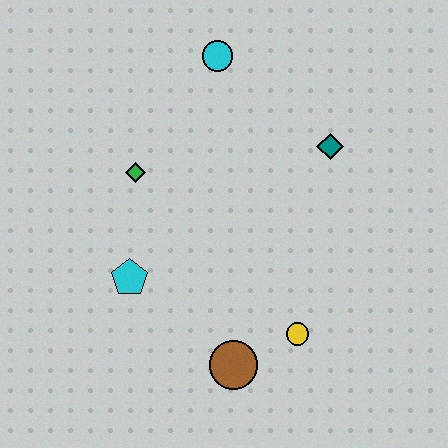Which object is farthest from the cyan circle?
The brown circle is farthest from the cyan circle.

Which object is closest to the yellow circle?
The brown circle is closest to the yellow circle.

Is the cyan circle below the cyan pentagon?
No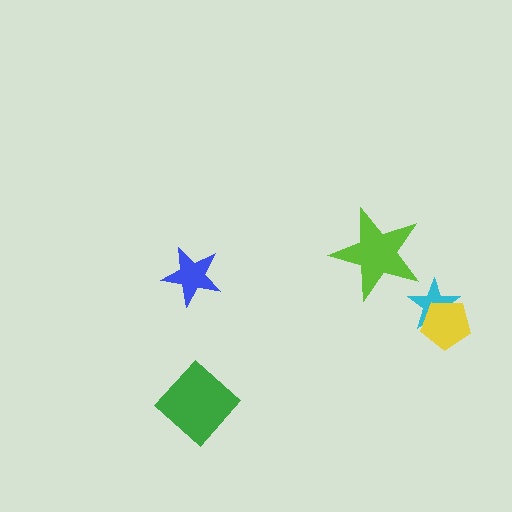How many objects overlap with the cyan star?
1 object overlaps with the cyan star.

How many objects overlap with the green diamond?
0 objects overlap with the green diamond.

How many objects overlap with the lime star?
0 objects overlap with the lime star.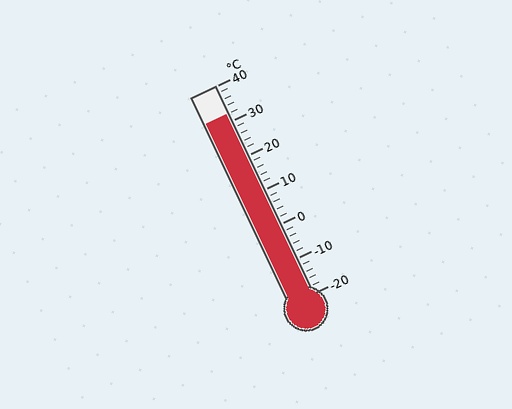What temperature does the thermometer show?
The thermometer shows approximately 32°C.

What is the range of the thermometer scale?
The thermometer scale ranges from -20°C to 40°C.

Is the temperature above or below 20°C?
The temperature is above 20°C.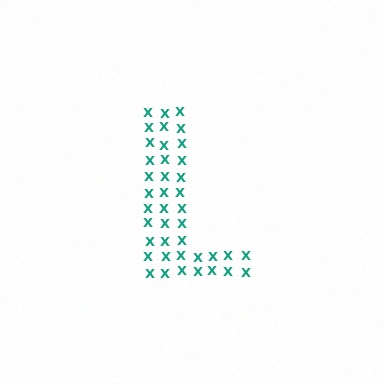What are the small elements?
The small elements are letter X's.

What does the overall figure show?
The overall figure shows the letter L.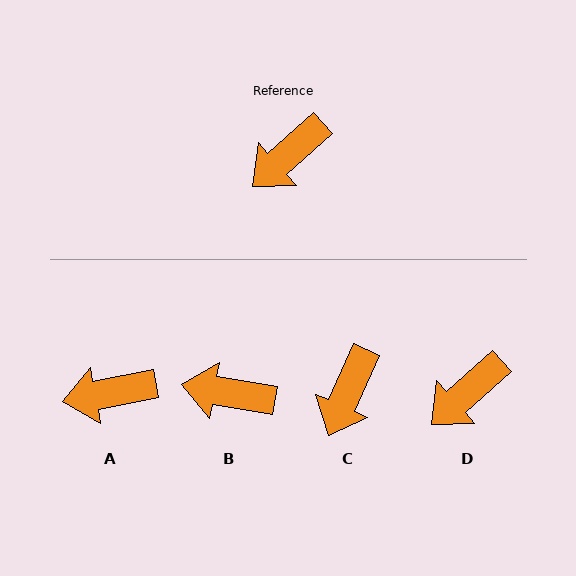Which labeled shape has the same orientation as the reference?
D.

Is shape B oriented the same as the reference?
No, it is off by about 51 degrees.